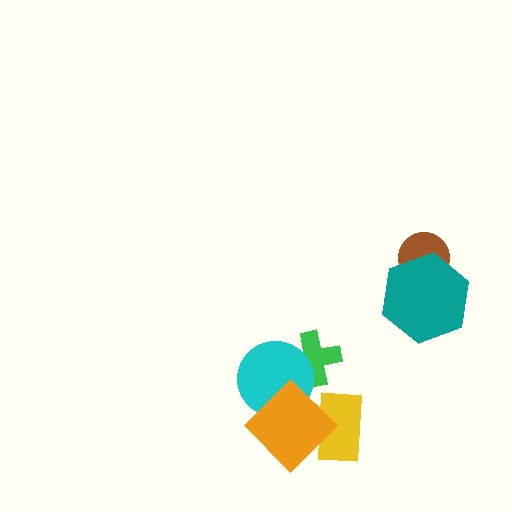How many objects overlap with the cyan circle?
2 objects overlap with the cyan circle.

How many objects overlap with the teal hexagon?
1 object overlaps with the teal hexagon.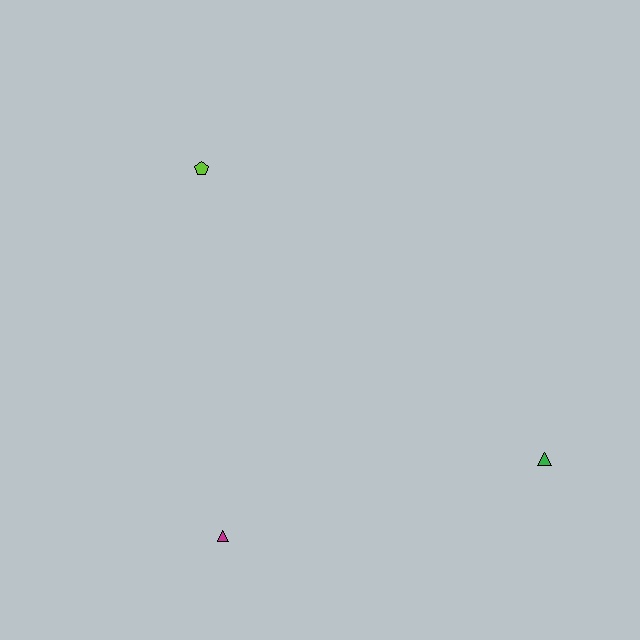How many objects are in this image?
There are 3 objects.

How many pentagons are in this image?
There is 1 pentagon.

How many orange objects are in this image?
There are no orange objects.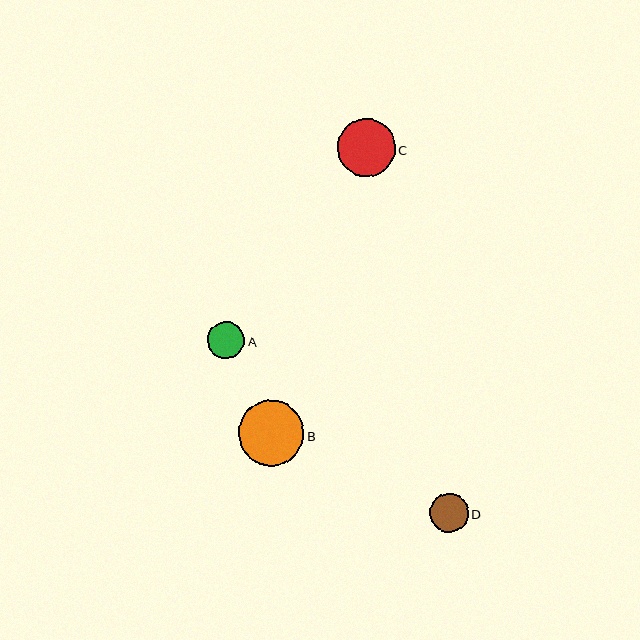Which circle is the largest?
Circle B is the largest with a size of approximately 65 pixels.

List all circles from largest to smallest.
From largest to smallest: B, C, D, A.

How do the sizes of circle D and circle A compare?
Circle D and circle A are approximately the same size.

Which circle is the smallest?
Circle A is the smallest with a size of approximately 37 pixels.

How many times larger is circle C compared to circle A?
Circle C is approximately 1.6 times the size of circle A.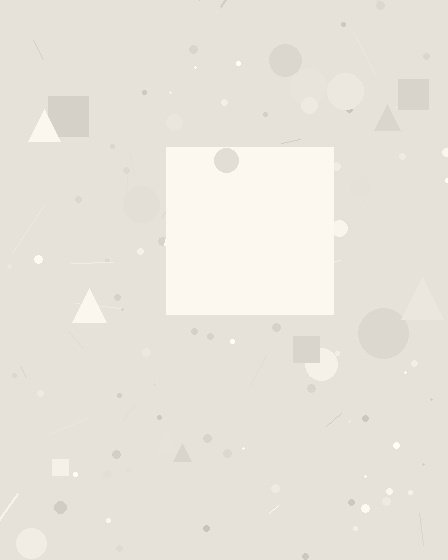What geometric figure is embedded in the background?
A square is embedded in the background.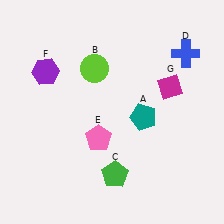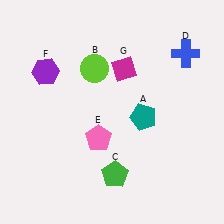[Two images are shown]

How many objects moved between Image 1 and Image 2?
1 object moved between the two images.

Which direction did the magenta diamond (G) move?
The magenta diamond (G) moved left.